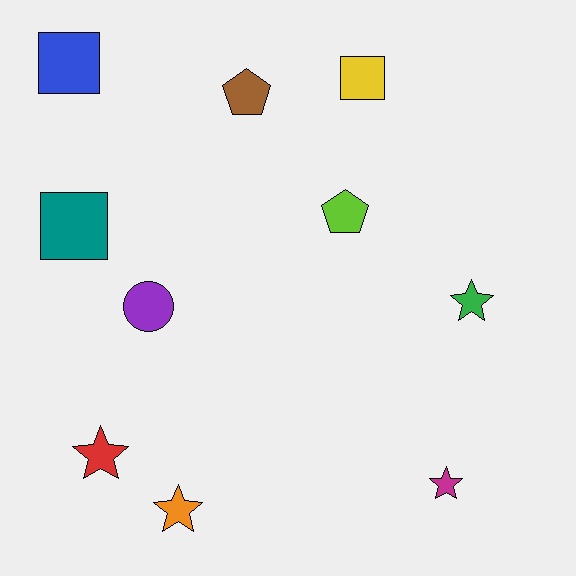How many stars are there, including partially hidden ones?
There are 4 stars.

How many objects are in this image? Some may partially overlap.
There are 10 objects.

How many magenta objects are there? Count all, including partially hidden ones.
There is 1 magenta object.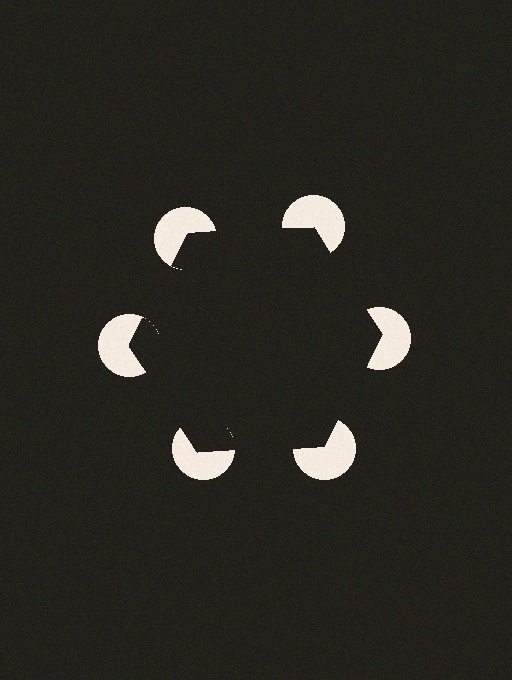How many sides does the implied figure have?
6 sides.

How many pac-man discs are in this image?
There are 6 — one at each vertex of the illusory hexagon.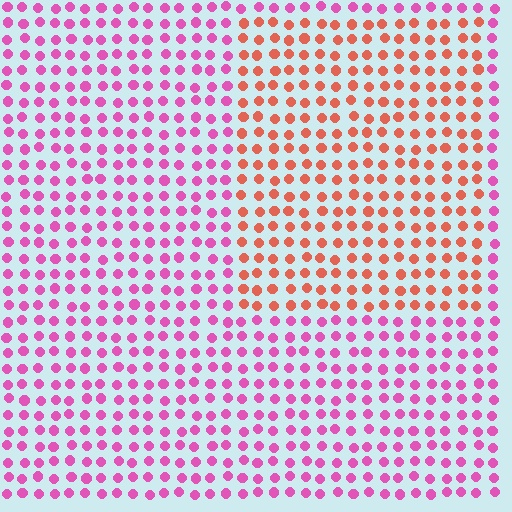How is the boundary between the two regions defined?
The boundary is defined purely by a slight shift in hue (about 49 degrees). Spacing, size, and orientation are identical on both sides.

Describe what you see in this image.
The image is filled with small pink elements in a uniform arrangement. A rectangle-shaped region is visible where the elements are tinted to a slightly different hue, forming a subtle color boundary.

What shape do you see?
I see a rectangle.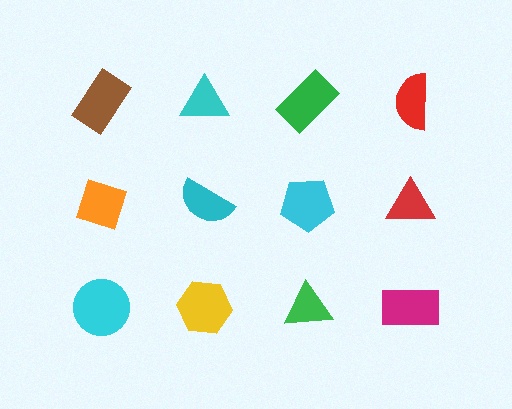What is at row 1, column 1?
A brown rectangle.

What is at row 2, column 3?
A cyan pentagon.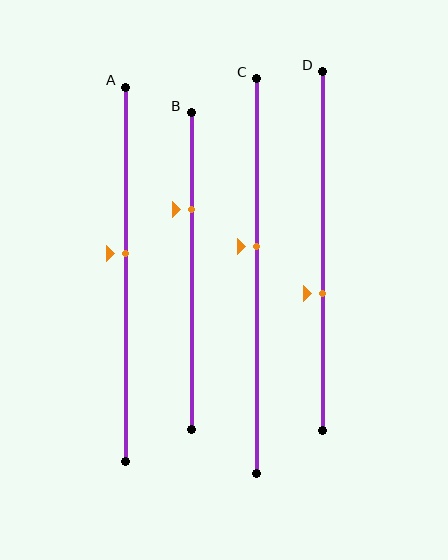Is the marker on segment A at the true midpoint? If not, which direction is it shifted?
No, the marker on segment A is shifted upward by about 6% of the segment length.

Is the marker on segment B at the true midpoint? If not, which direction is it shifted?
No, the marker on segment B is shifted upward by about 19% of the segment length.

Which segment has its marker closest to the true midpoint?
Segment A has its marker closest to the true midpoint.